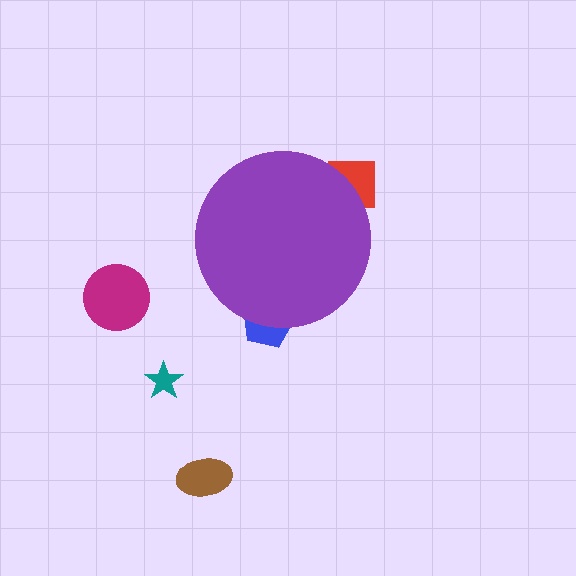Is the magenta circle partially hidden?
No, the magenta circle is fully visible.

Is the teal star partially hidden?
No, the teal star is fully visible.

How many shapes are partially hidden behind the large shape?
2 shapes are partially hidden.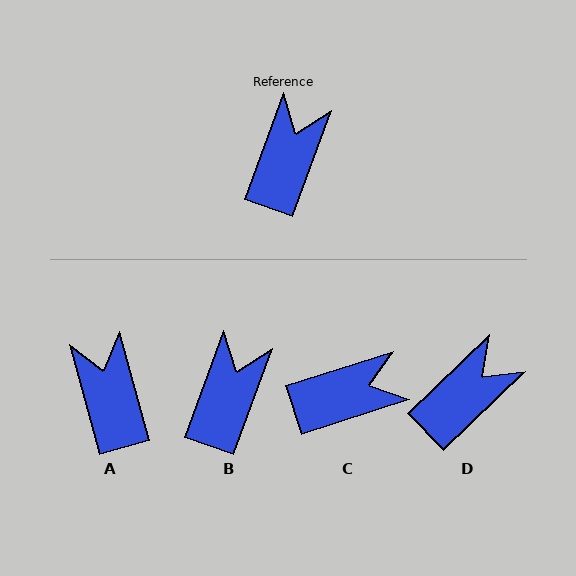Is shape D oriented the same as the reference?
No, it is off by about 26 degrees.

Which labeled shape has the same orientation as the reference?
B.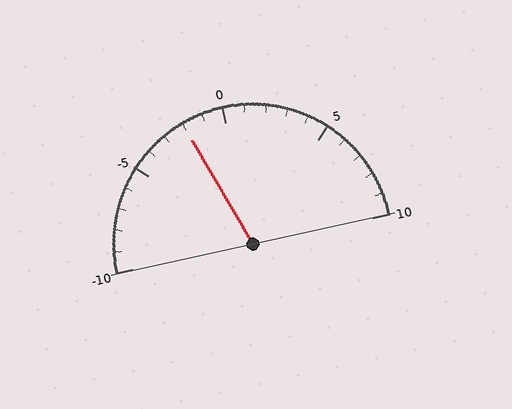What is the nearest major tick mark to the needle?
The nearest major tick mark is 0.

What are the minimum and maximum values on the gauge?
The gauge ranges from -10 to 10.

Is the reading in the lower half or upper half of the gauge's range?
The reading is in the lower half of the range (-10 to 10).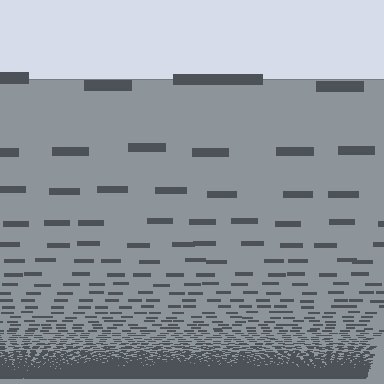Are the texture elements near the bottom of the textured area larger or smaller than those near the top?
Smaller. The gradient is inverted — elements near the bottom are smaller and denser.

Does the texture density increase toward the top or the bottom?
Density increases toward the bottom.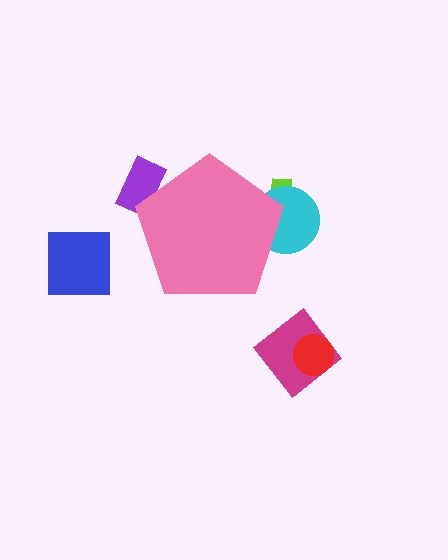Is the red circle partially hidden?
No, the red circle is fully visible.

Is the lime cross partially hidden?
Yes, the lime cross is partially hidden behind the pink pentagon.